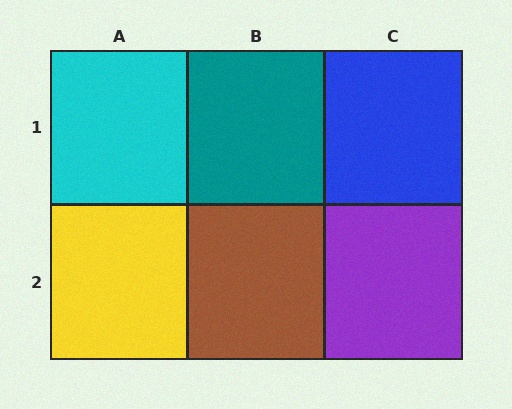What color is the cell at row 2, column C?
Purple.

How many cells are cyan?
1 cell is cyan.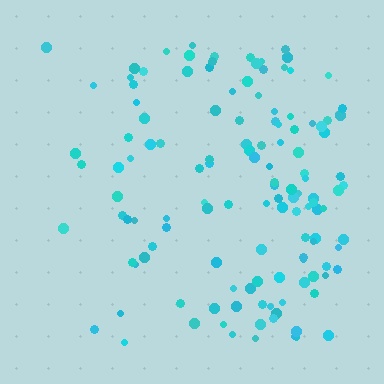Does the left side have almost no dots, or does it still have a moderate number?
Still a moderate number, just noticeably fewer than the right.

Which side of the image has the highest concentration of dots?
The right.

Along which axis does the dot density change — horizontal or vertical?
Horizontal.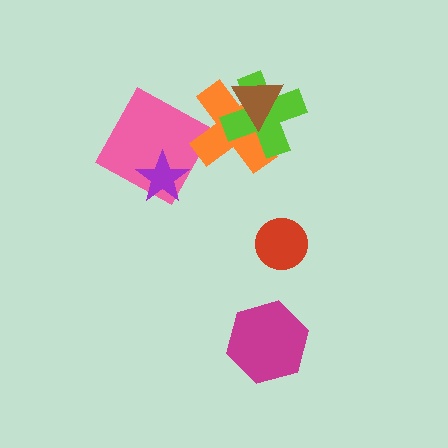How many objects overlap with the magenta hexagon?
0 objects overlap with the magenta hexagon.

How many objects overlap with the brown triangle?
2 objects overlap with the brown triangle.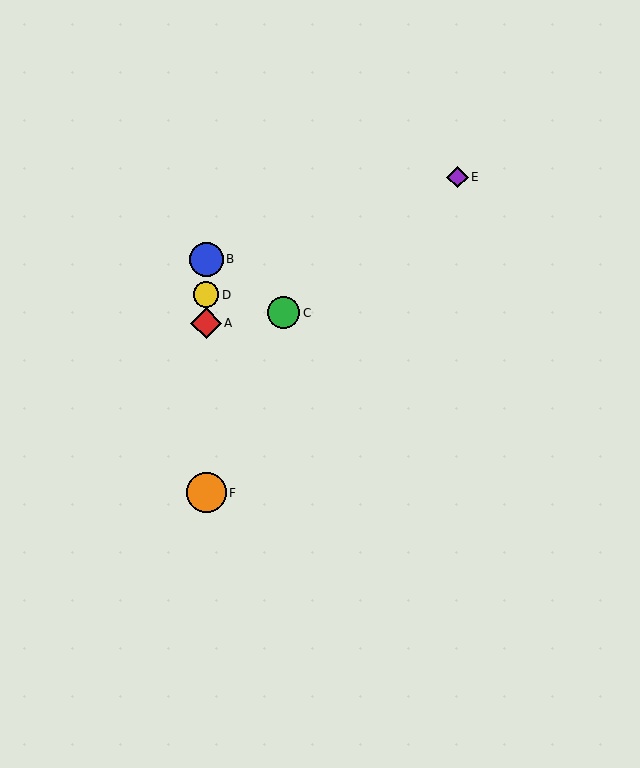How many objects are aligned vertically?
4 objects (A, B, D, F) are aligned vertically.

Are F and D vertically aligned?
Yes, both are at x≈206.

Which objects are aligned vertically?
Objects A, B, D, F are aligned vertically.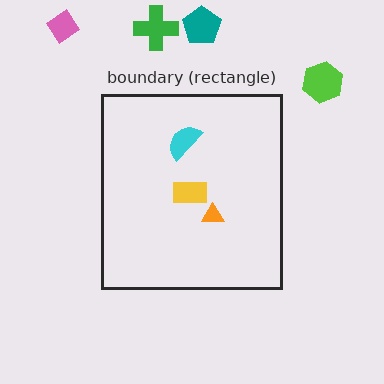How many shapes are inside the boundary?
3 inside, 4 outside.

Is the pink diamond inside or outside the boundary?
Outside.